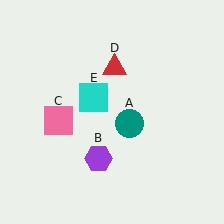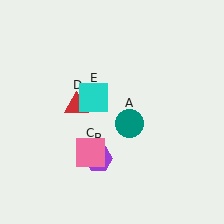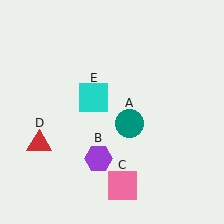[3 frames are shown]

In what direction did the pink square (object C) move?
The pink square (object C) moved down and to the right.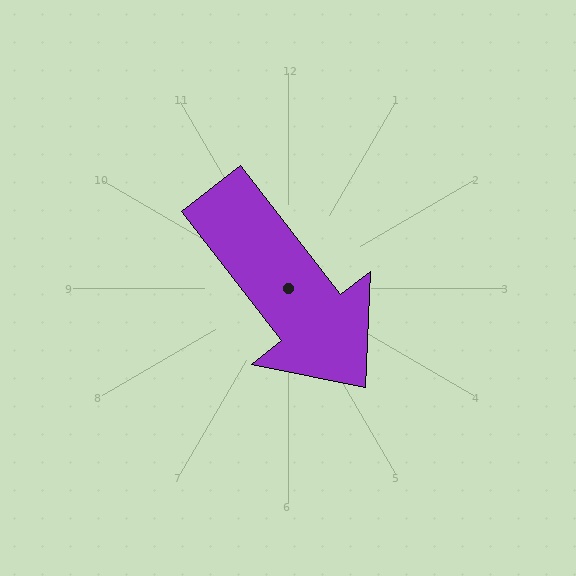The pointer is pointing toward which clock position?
Roughly 5 o'clock.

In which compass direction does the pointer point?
Southeast.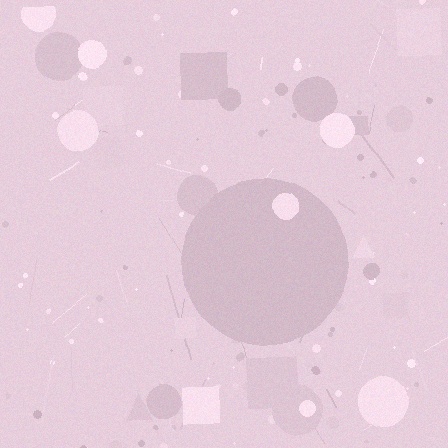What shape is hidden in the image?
A circle is hidden in the image.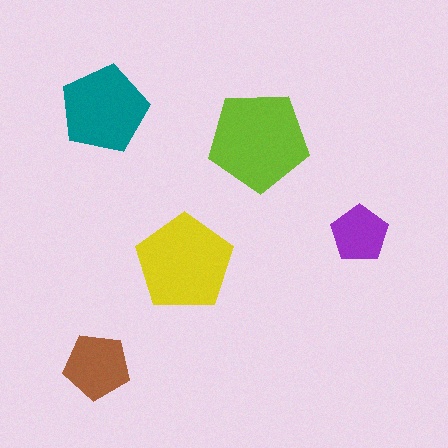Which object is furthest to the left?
The brown pentagon is leftmost.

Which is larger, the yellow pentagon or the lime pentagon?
The lime one.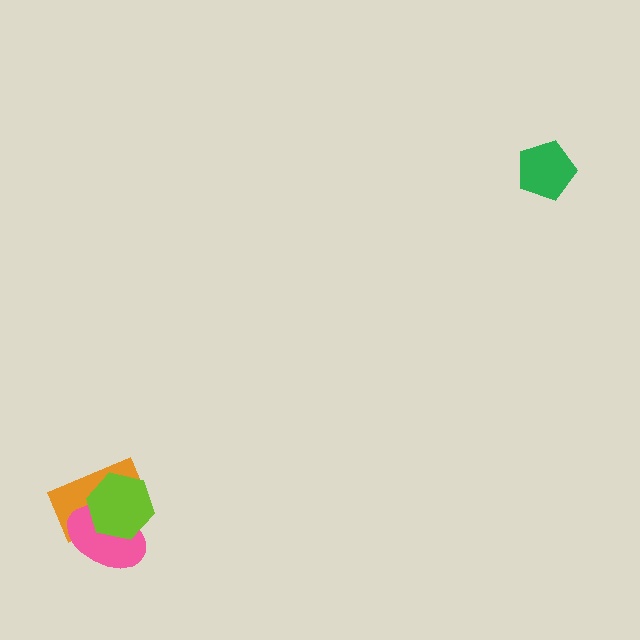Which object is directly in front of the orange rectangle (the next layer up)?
The pink ellipse is directly in front of the orange rectangle.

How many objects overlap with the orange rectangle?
2 objects overlap with the orange rectangle.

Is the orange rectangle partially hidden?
Yes, it is partially covered by another shape.